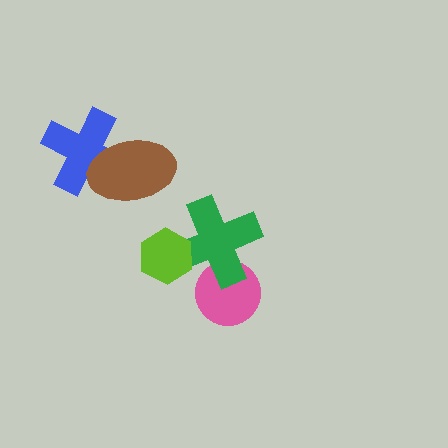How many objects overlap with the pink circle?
1 object overlaps with the pink circle.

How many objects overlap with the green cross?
2 objects overlap with the green cross.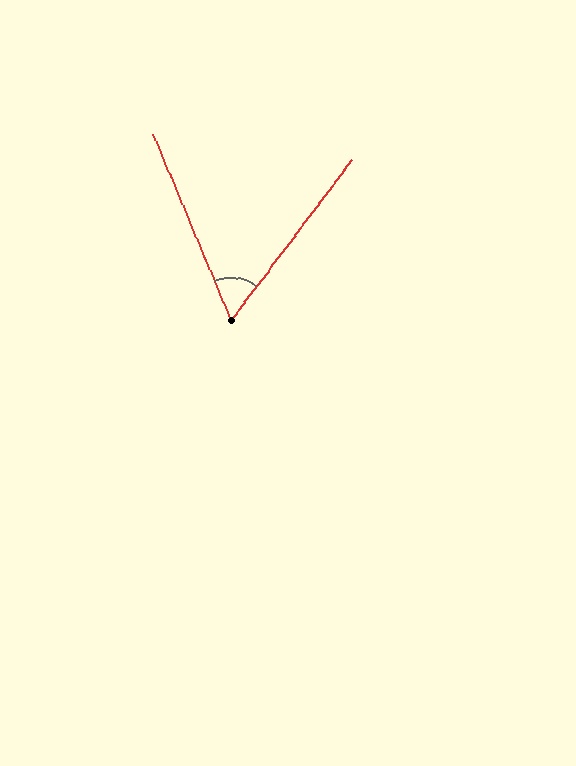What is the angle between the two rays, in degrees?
Approximately 60 degrees.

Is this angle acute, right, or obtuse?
It is acute.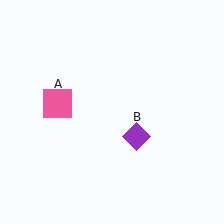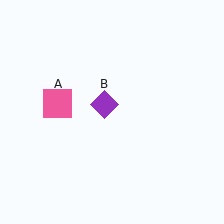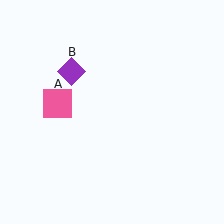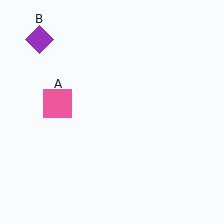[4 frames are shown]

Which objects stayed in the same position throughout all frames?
Pink square (object A) remained stationary.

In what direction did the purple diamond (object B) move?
The purple diamond (object B) moved up and to the left.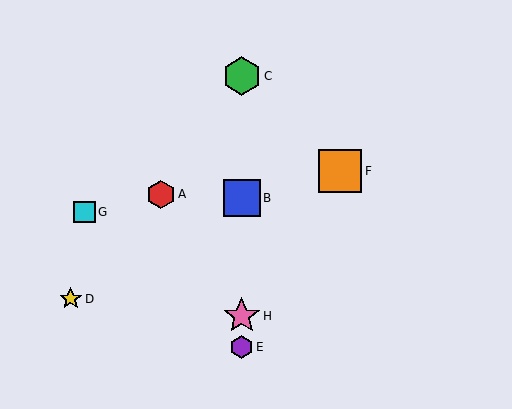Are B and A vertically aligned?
No, B is at x≈242 and A is at x≈161.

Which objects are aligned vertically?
Objects B, C, E, H are aligned vertically.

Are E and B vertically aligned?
Yes, both are at x≈242.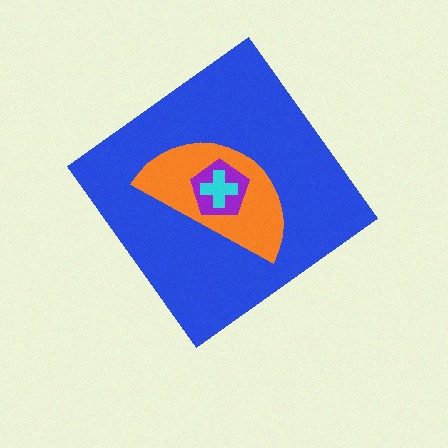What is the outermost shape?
The blue diamond.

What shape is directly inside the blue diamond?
The orange semicircle.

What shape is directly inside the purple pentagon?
The cyan cross.